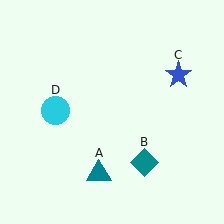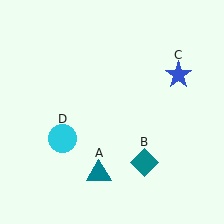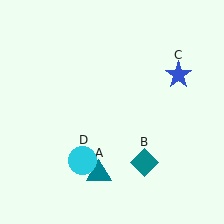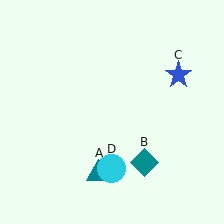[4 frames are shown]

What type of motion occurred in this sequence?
The cyan circle (object D) rotated counterclockwise around the center of the scene.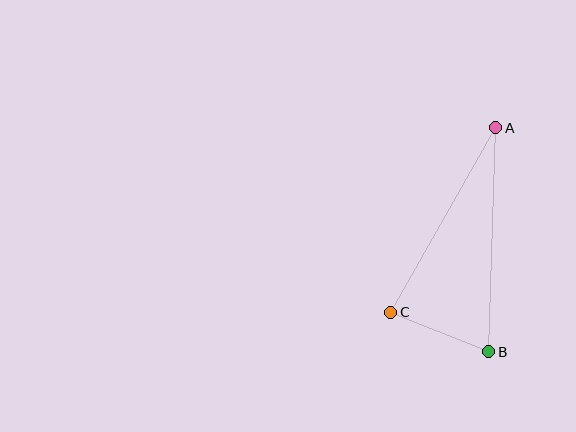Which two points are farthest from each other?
Points A and B are farthest from each other.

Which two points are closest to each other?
Points B and C are closest to each other.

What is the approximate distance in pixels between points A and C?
The distance between A and C is approximately 212 pixels.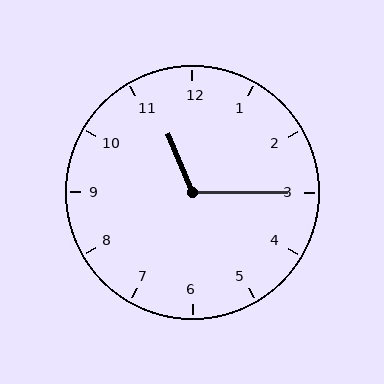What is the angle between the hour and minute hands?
Approximately 112 degrees.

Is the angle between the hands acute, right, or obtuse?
It is obtuse.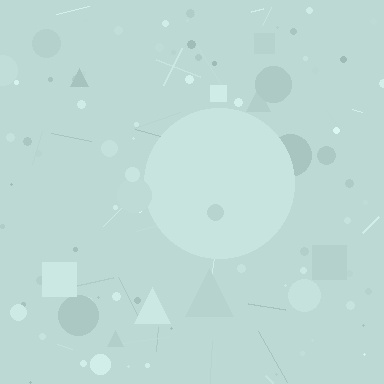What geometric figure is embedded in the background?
A circle is embedded in the background.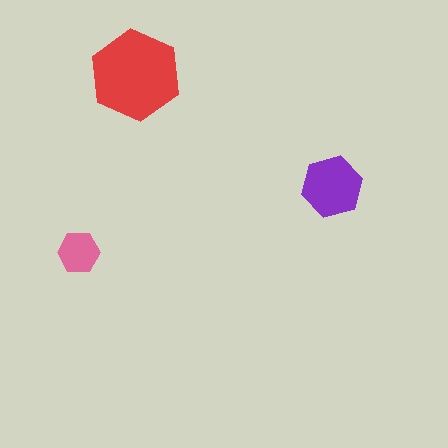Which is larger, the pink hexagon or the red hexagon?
The red one.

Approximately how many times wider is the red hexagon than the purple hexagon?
About 1.5 times wider.